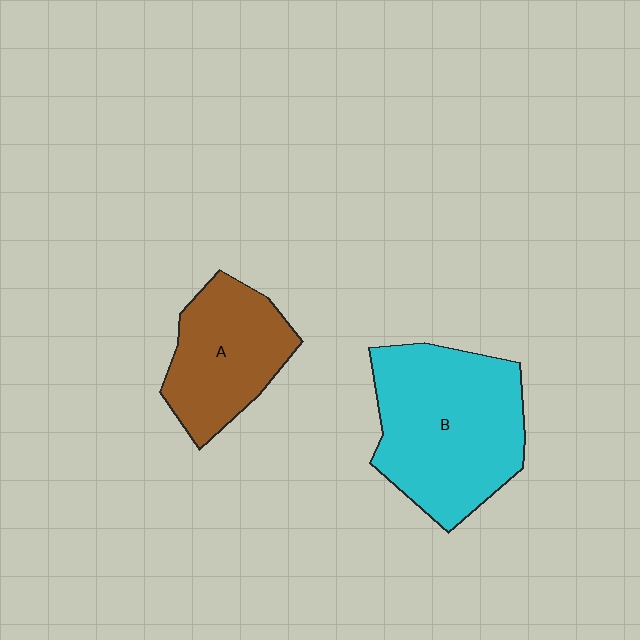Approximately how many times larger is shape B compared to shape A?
Approximately 1.5 times.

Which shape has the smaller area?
Shape A (brown).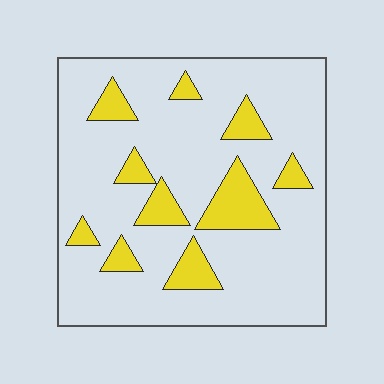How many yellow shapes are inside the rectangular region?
10.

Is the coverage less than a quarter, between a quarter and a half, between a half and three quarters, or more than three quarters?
Less than a quarter.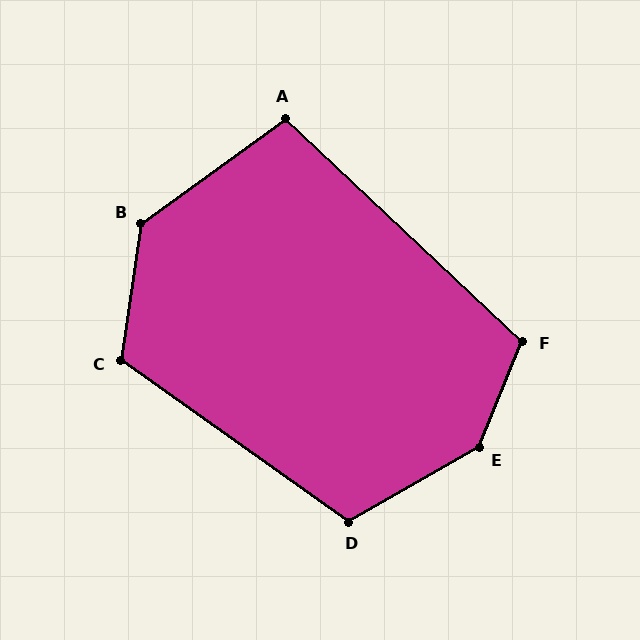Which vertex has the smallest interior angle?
A, at approximately 101 degrees.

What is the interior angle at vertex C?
Approximately 117 degrees (obtuse).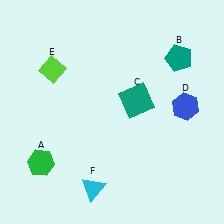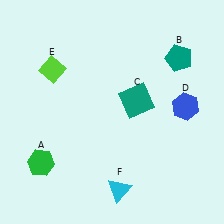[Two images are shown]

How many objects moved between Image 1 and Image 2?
1 object moved between the two images.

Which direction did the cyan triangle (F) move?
The cyan triangle (F) moved right.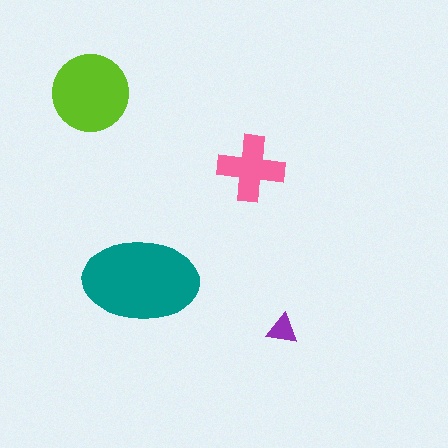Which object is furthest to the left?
The lime circle is leftmost.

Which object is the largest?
The teal ellipse.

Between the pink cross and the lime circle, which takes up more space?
The lime circle.